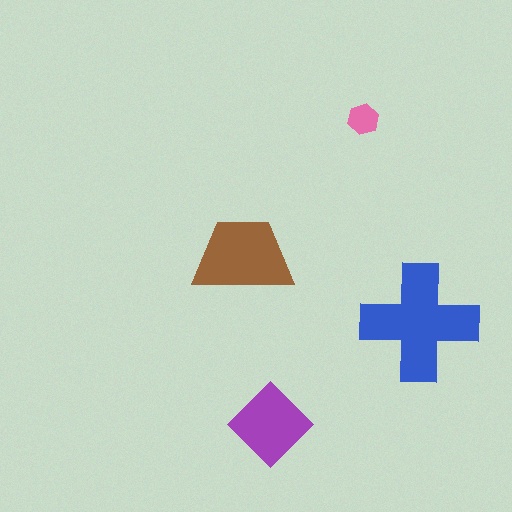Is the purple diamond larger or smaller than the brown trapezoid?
Smaller.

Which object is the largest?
The blue cross.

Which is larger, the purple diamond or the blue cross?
The blue cross.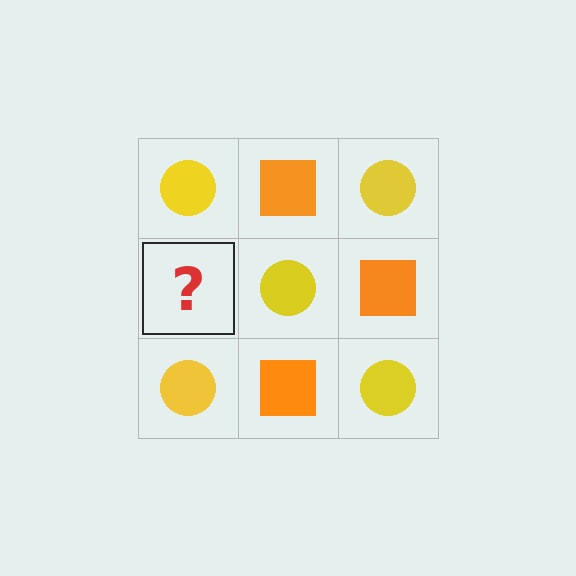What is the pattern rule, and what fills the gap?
The rule is that it alternates yellow circle and orange square in a checkerboard pattern. The gap should be filled with an orange square.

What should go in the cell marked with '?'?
The missing cell should contain an orange square.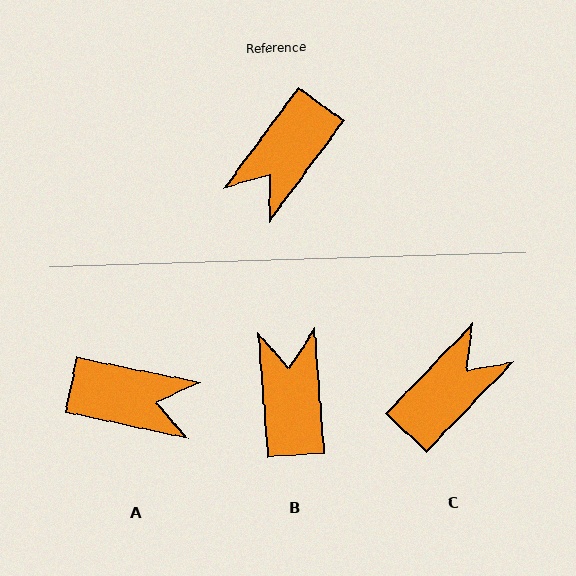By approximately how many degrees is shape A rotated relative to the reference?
Approximately 115 degrees counter-clockwise.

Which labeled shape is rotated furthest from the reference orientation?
C, about 173 degrees away.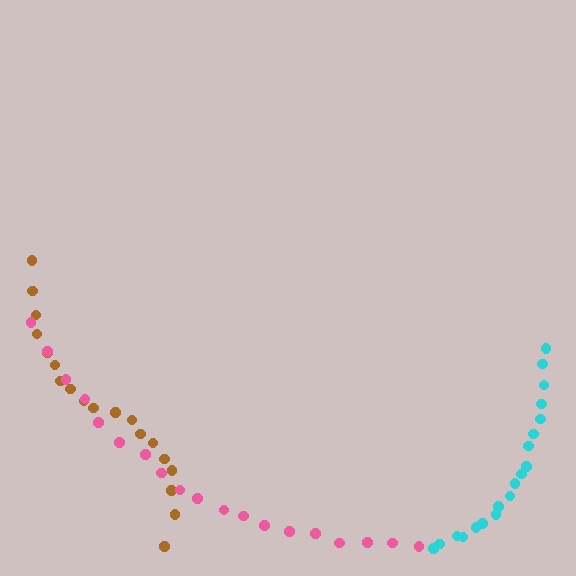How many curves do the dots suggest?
There are 3 distinct paths.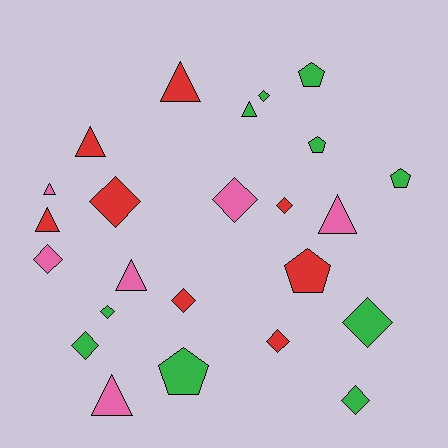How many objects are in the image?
There are 24 objects.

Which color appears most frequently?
Green, with 10 objects.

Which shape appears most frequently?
Diamond, with 11 objects.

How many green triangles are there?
There is 1 green triangle.